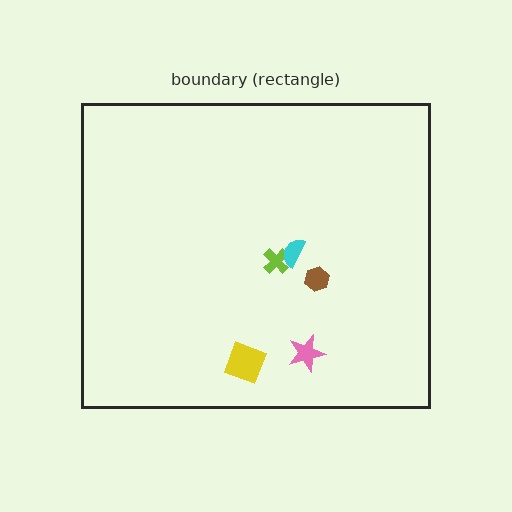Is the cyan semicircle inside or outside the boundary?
Inside.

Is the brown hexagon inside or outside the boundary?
Inside.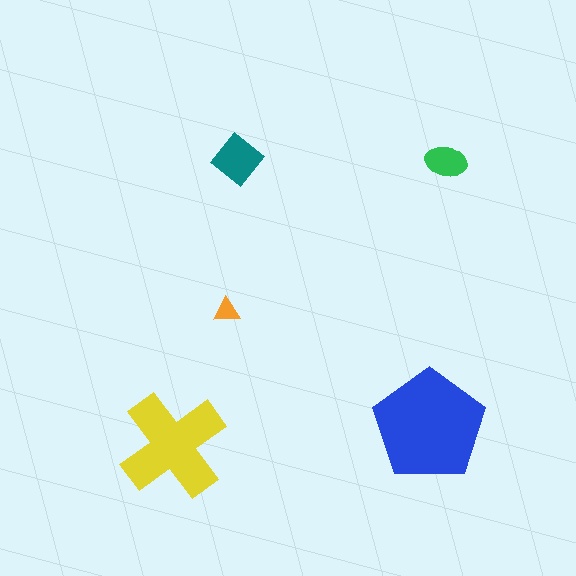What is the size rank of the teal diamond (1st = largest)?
3rd.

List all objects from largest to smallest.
The blue pentagon, the yellow cross, the teal diamond, the green ellipse, the orange triangle.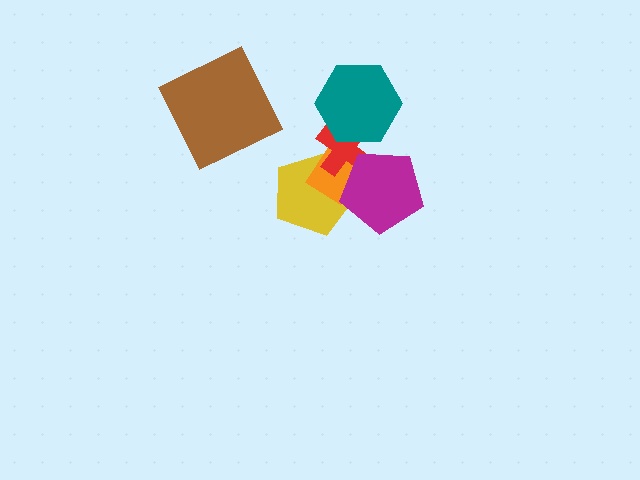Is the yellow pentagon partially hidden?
Yes, it is partially covered by another shape.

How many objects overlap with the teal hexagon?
1 object overlaps with the teal hexagon.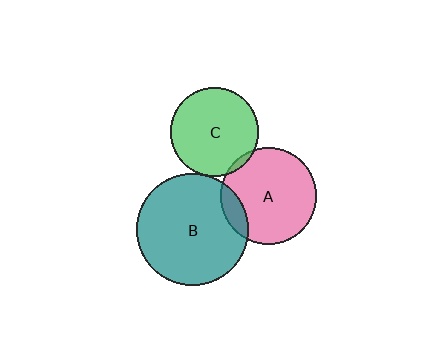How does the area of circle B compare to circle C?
Approximately 1.6 times.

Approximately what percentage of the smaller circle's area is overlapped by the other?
Approximately 5%.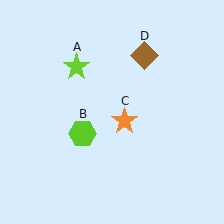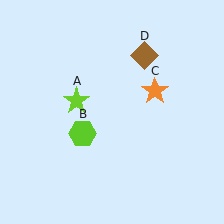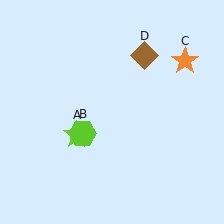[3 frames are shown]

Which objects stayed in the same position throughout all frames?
Lime hexagon (object B) and brown diamond (object D) remained stationary.